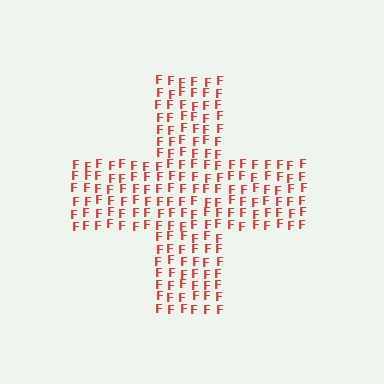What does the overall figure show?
The overall figure shows a cross.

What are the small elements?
The small elements are letter F's.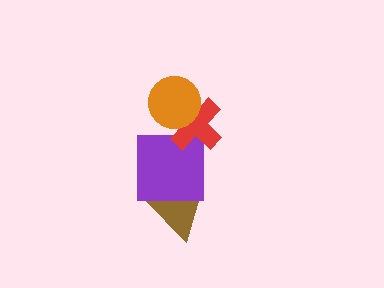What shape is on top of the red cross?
The orange circle is on top of the red cross.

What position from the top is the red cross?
The red cross is 2nd from the top.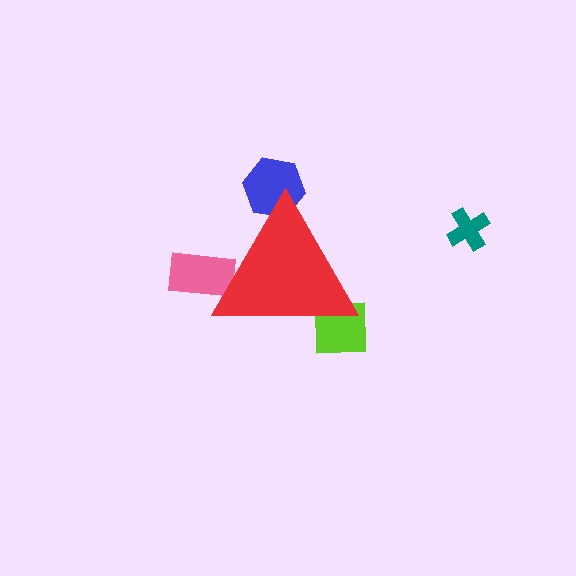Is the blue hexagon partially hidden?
Yes, the blue hexagon is partially hidden behind the red triangle.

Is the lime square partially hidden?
Yes, the lime square is partially hidden behind the red triangle.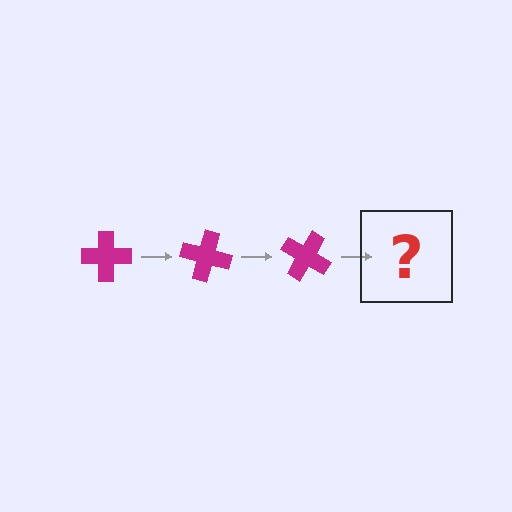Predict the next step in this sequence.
The next step is a magenta cross rotated 45 degrees.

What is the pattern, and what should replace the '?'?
The pattern is that the cross rotates 15 degrees each step. The '?' should be a magenta cross rotated 45 degrees.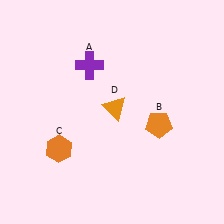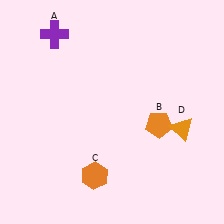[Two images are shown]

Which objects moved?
The objects that moved are: the purple cross (A), the orange hexagon (C), the orange triangle (D).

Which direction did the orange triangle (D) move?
The orange triangle (D) moved right.